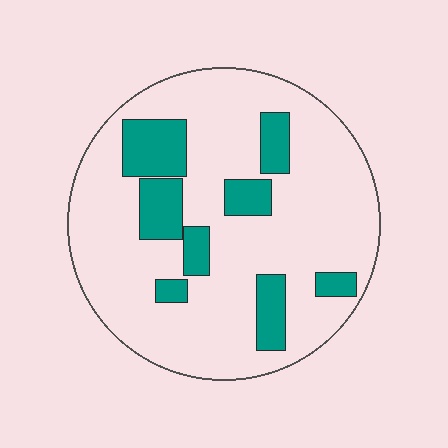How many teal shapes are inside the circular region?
8.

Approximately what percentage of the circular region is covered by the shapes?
Approximately 20%.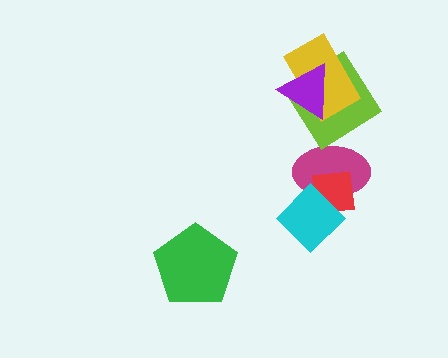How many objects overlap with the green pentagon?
0 objects overlap with the green pentagon.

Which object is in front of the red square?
The cyan diamond is in front of the red square.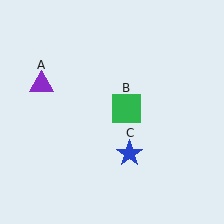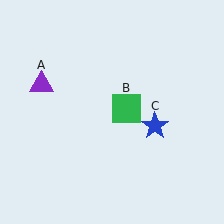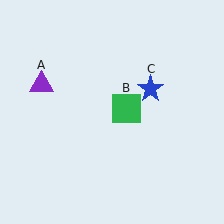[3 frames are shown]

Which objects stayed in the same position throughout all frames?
Purple triangle (object A) and green square (object B) remained stationary.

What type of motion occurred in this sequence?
The blue star (object C) rotated counterclockwise around the center of the scene.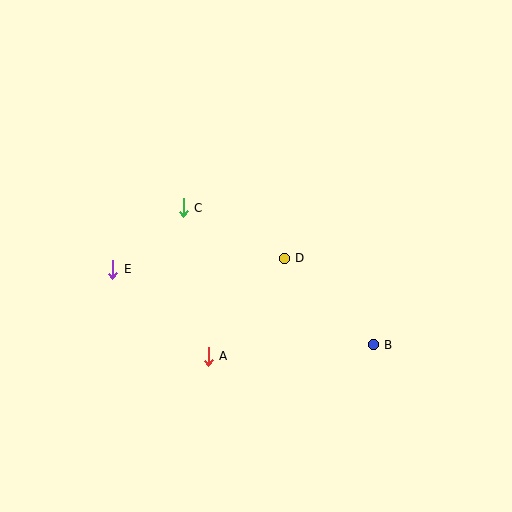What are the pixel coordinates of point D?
Point D is at (284, 258).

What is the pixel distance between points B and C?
The distance between B and C is 235 pixels.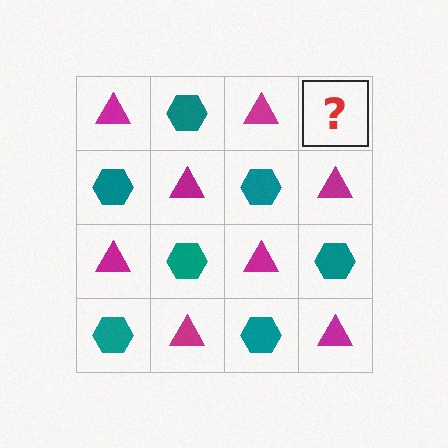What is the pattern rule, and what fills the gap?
The rule is that it alternates magenta triangle and teal hexagon in a checkerboard pattern. The gap should be filled with a teal hexagon.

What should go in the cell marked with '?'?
The missing cell should contain a teal hexagon.